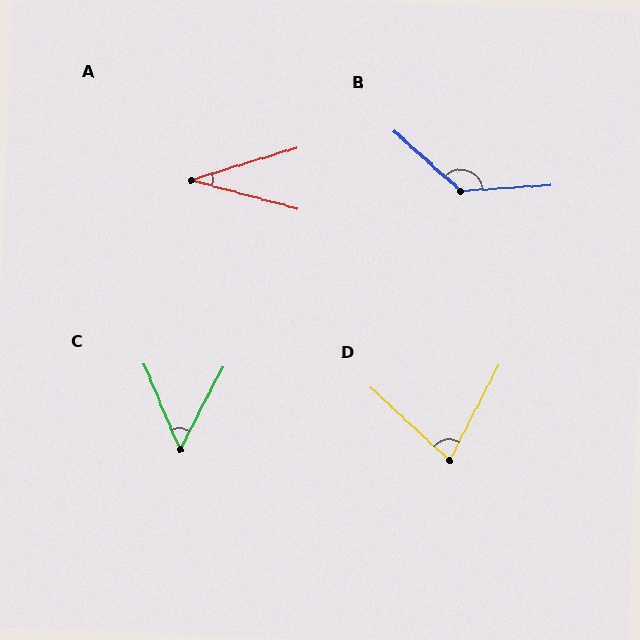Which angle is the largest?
B, at approximately 134 degrees.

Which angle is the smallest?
A, at approximately 32 degrees.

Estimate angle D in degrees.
Approximately 74 degrees.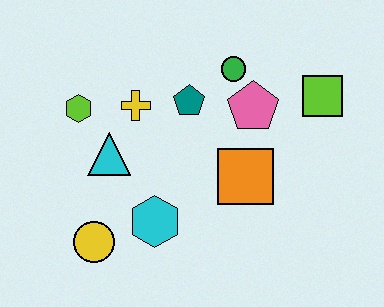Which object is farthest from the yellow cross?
The lime square is farthest from the yellow cross.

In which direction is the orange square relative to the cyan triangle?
The orange square is to the right of the cyan triangle.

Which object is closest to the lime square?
The pink pentagon is closest to the lime square.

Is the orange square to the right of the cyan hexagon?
Yes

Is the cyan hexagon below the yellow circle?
No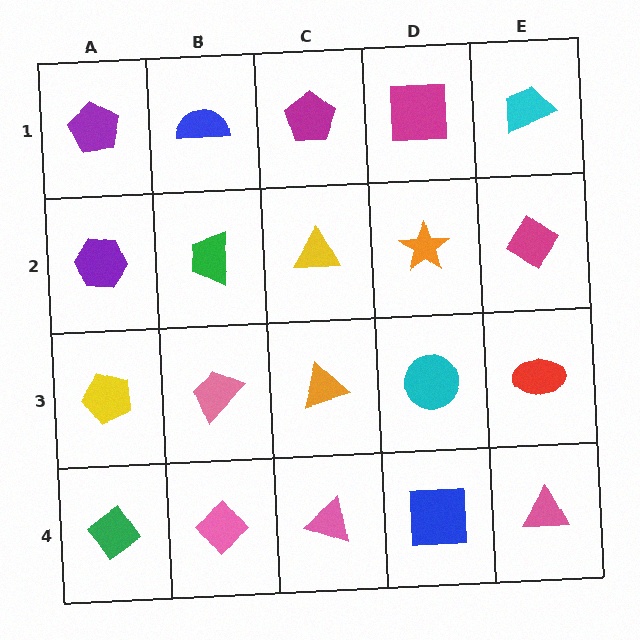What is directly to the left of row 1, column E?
A magenta square.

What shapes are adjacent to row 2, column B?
A blue semicircle (row 1, column B), a pink trapezoid (row 3, column B), a purple hexagon (row 2, column A), a yellow triangle (row 2, column C).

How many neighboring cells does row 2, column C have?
4.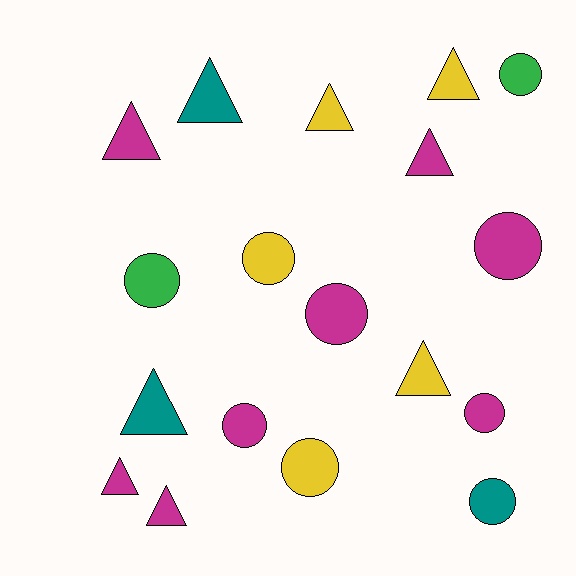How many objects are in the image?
There are 18 objects.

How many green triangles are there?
There are no green triangles.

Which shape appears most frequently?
Circle, with 9 objects.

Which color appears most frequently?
Magenta, with 8 objects.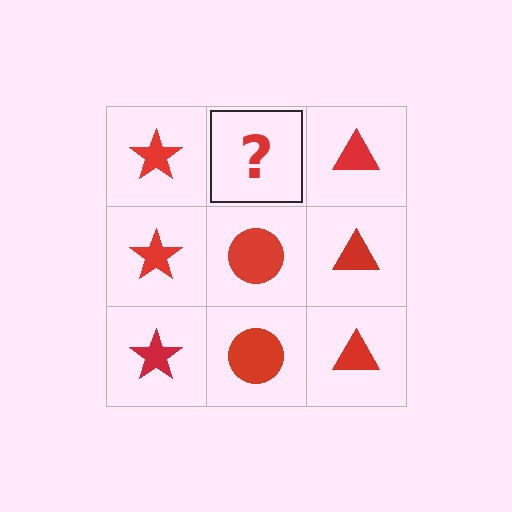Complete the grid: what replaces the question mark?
The question mark should be replaced with a red circle.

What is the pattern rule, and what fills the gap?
The rule is that each column has a consistent shape. The gap should be filled with a red circle.